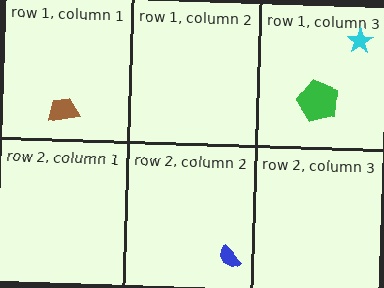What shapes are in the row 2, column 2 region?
The blue semicircle.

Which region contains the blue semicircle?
The row 2, column 2 region.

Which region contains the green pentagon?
The row 1, column 3 region.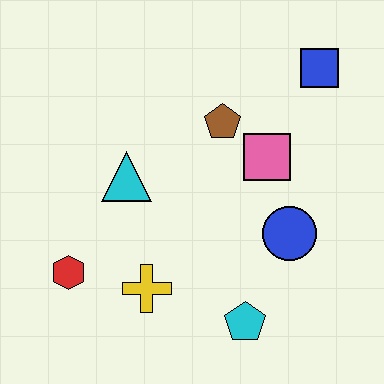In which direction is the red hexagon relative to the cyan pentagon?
The red hexagon is to the left of the cyan pentagon.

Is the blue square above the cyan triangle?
Yes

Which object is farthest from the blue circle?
The red hexagon is farthest from the blue circle.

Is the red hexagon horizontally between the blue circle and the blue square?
No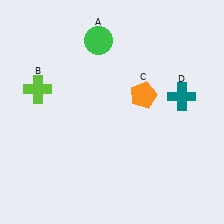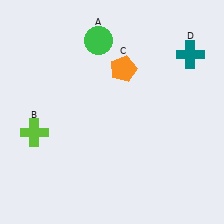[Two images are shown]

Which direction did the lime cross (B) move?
The lime cross (B) moved down.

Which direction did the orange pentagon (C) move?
The orange pentagon (C) moved up.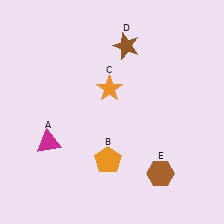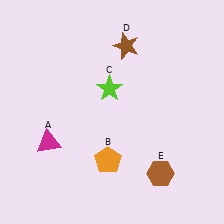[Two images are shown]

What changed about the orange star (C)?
In Image 1, C is orange. In Image 2, it changed to lime.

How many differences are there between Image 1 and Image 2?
There is 1 difference between the two images.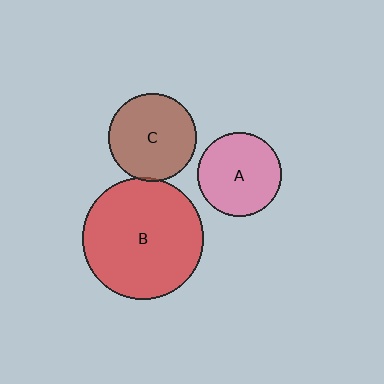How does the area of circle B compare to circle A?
Approximately 2.1 times.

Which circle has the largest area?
Circle B (red).